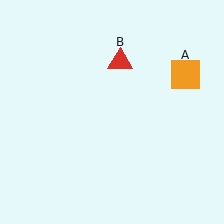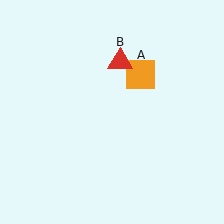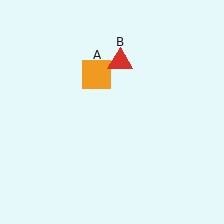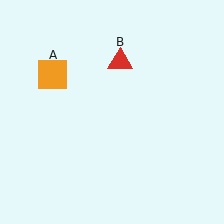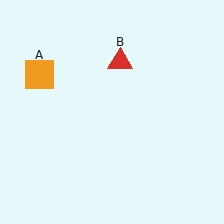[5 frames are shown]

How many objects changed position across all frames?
1 object changed position: orange square (object A).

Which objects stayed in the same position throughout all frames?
Red triangle (object B) remained stationary.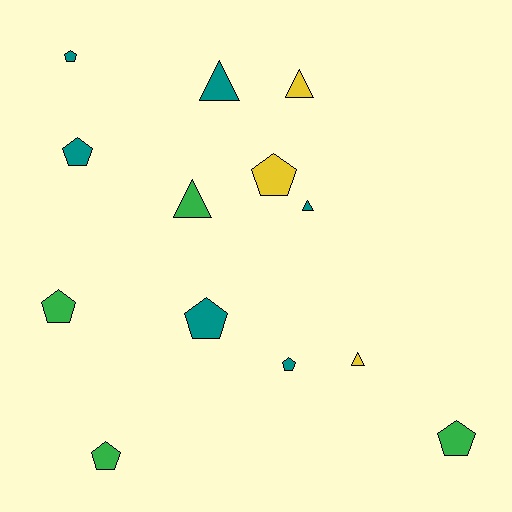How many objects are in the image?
There are 13 objects.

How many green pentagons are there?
There are 3 green pentagons.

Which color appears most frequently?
Teal, with 6 objects.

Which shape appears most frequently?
Pentagon, with 8 objects.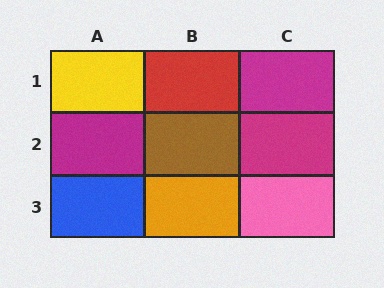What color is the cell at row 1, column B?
Red.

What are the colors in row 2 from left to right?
Magenta, brown, magenta.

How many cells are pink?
1 cell is pink.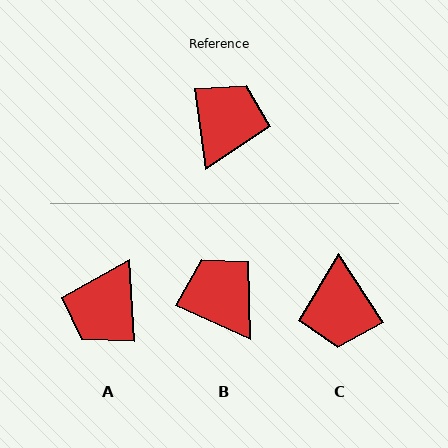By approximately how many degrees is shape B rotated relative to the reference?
Approximately 58 degrees counter-clockwise.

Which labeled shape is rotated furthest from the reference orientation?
A, about 175 degrees away.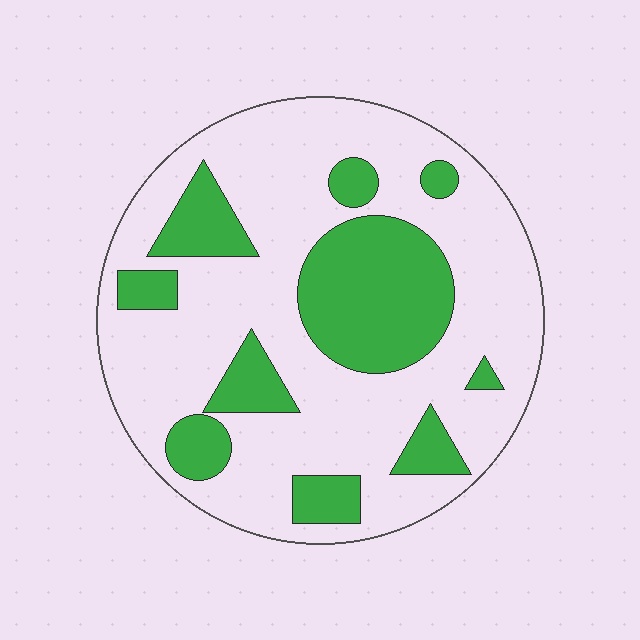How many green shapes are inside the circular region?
10.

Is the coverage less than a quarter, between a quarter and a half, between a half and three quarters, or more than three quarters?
Between a quarter and a half.